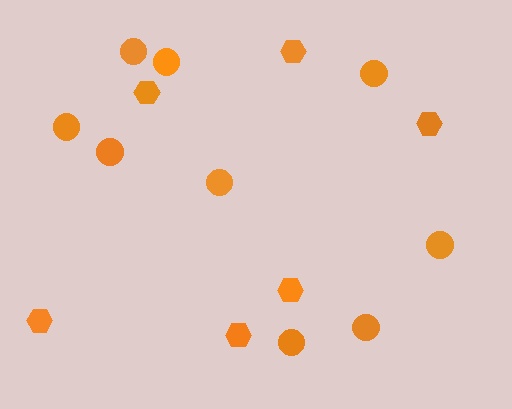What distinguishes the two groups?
There are 2 groups: one group of circles (9) and one group of hexagons (6).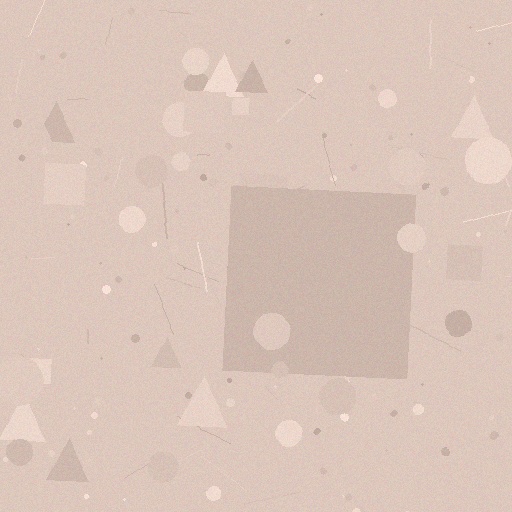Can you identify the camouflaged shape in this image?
The camouflaged shape is a square.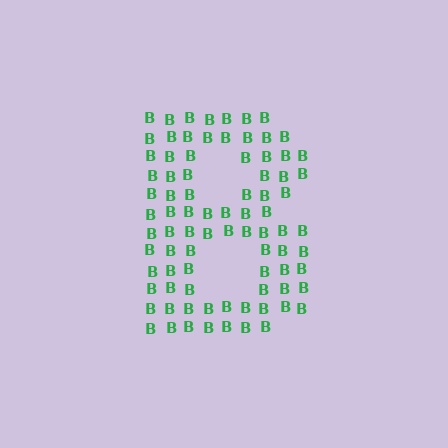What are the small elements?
The small elements are letter B's.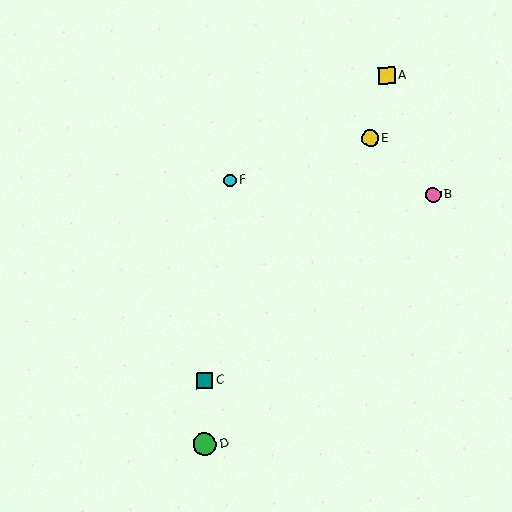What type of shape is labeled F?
Shape F is a cyan circle.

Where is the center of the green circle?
The center of the green circle is at (205, 444).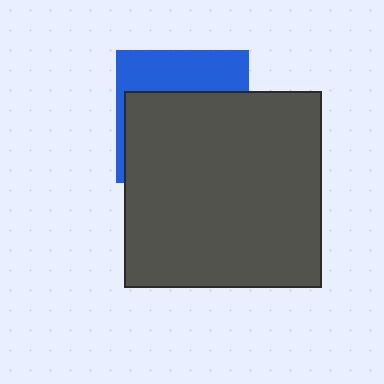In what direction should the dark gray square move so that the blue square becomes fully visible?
The dark gray square should move down. That is the shortest direction to clear the overlap and leave the blue square fully visible.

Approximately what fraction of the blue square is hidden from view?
Roughly 65% of the blue square is hidden behind the dark gray square.